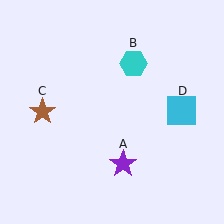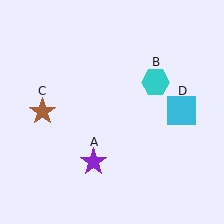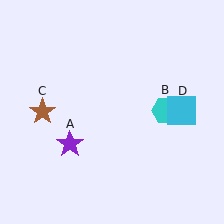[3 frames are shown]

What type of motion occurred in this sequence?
The purple star (object A), cyan hexagon (object B) rotated clockwise around the center of the scene.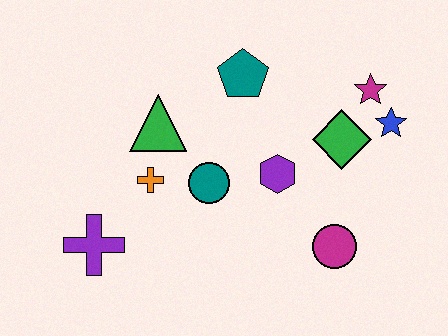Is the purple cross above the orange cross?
No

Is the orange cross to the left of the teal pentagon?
Yes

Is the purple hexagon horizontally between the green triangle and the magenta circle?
Yes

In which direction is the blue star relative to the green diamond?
The blue star is to the right of the green diamond.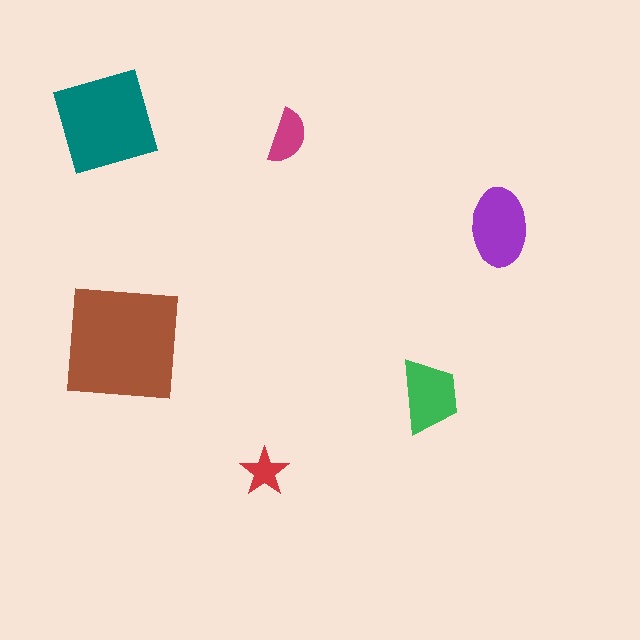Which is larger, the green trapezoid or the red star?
The green trapezoid.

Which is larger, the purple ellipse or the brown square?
The brown square.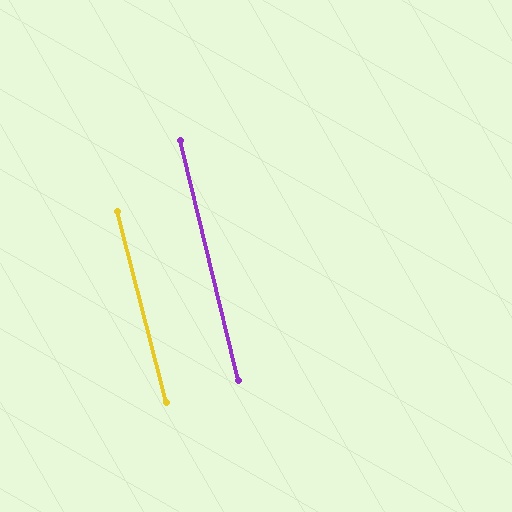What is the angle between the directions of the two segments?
Approximately 1 degree.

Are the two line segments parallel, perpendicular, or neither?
Parallel — their directions differ by only 0.6°.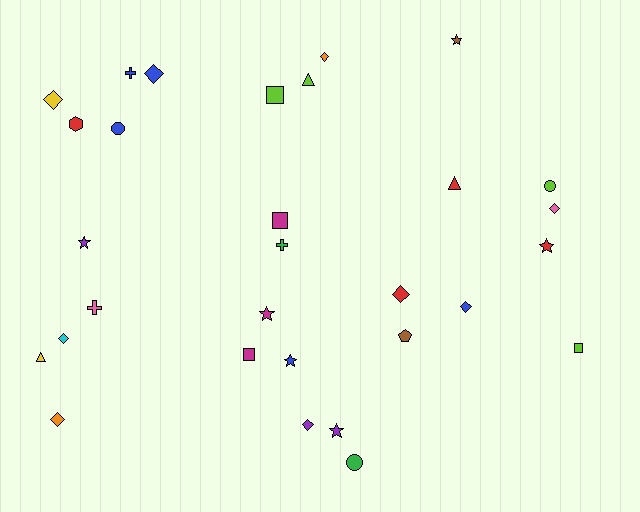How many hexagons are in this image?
There is 1 hexagon.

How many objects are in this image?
There are 30 objects.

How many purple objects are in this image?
There are 3 purple objects.